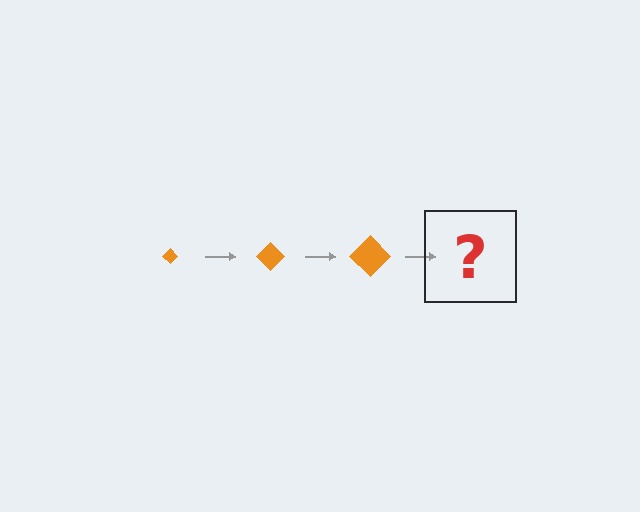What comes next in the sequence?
The next element should be an orange diamond, larger than the previous one.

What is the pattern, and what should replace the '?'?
The pattern is that the diamond gets progressively larger each step. The '?' should be an orange diamond, larger than the previous one.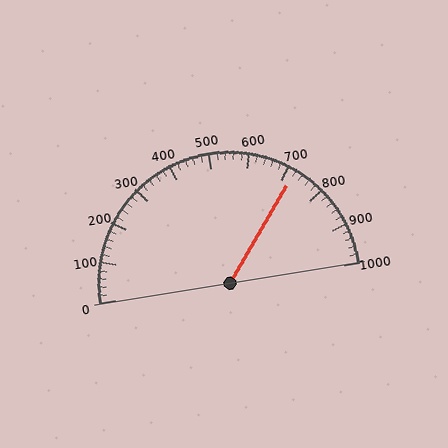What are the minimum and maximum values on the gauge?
The gauge ranges from 0 to 1000.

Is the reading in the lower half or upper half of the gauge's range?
The reading is in the upper half of the range (0 to 1000).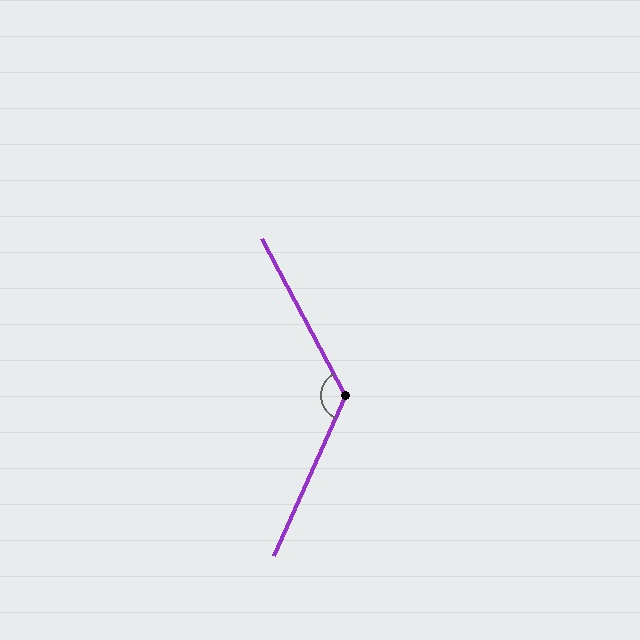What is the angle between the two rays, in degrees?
Approximately 128 degrees.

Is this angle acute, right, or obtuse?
It is obtuse.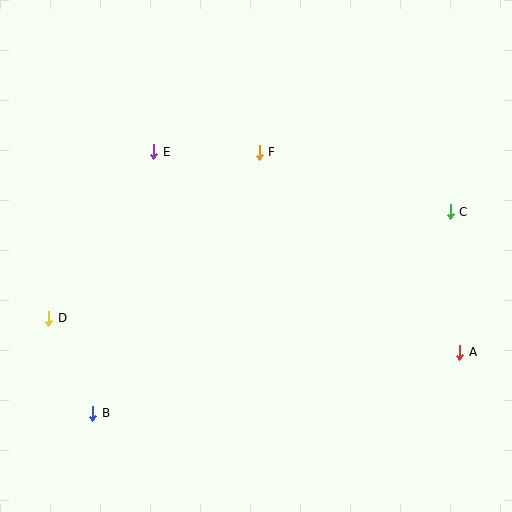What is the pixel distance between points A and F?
The distance between A and F is 283 pixels.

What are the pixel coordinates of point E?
Point E is at (154, 152).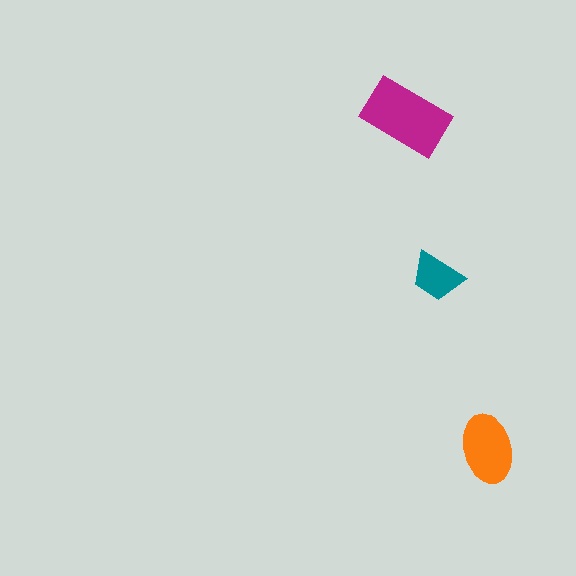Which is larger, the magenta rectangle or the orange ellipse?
The magenta rectangle.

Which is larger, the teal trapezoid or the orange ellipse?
The orange ellipse.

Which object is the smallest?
The teal trapezoid.